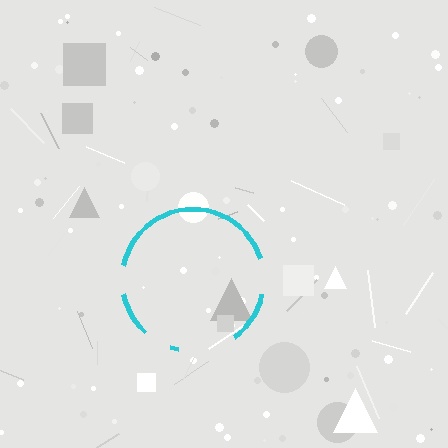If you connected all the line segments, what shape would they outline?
They would outline a circle.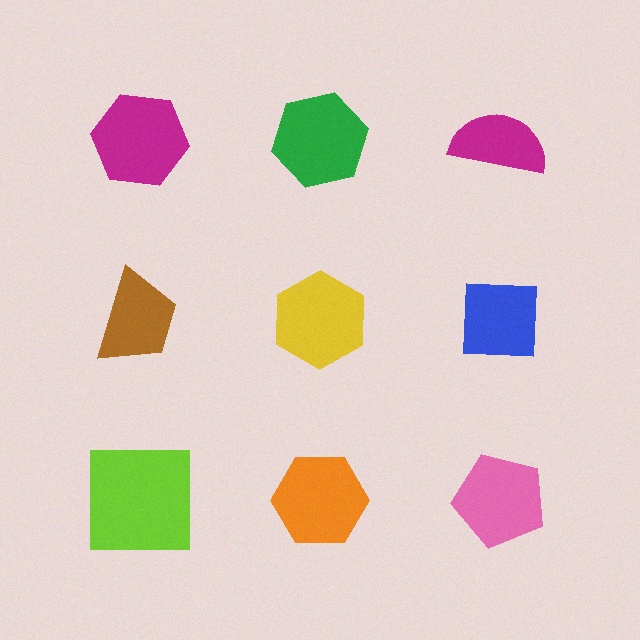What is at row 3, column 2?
An orange hexagon.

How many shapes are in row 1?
3 shapes.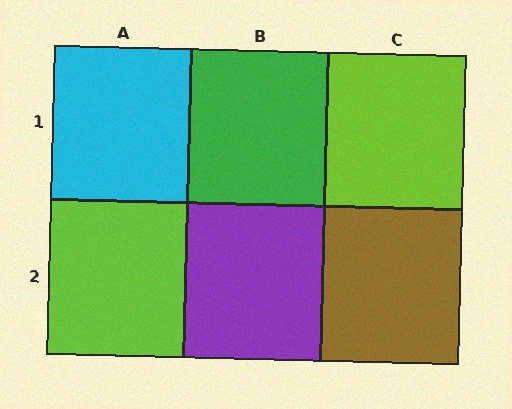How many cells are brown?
1 cell is brown.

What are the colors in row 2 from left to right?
Lime, purple, brown.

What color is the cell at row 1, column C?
Lime.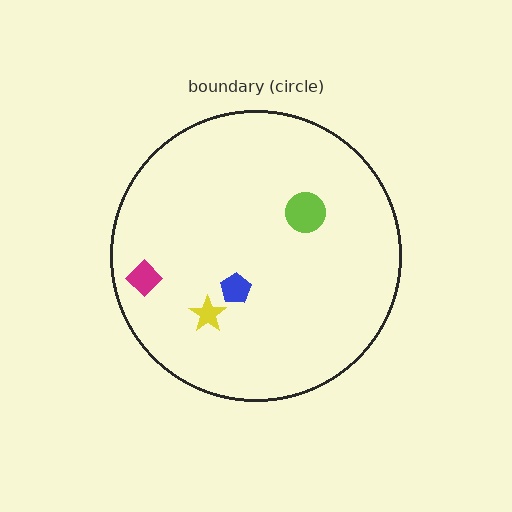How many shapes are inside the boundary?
4 inside, 0 outside.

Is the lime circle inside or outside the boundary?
Inside.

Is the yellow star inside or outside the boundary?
Inside.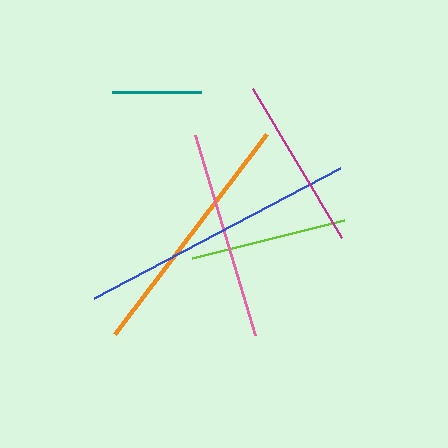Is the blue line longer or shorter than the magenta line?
The blue line is longer than the magenta line.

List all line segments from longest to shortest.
From longest to shortest: blue, orange, pink, magenta, lime, teal.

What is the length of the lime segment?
The lime segment is approximately 156 pixels long.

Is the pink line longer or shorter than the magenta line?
The pink line is longer than the magenta line.